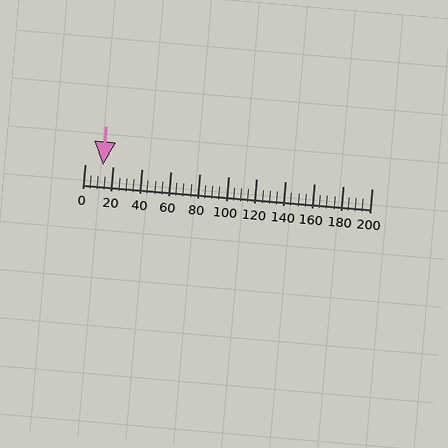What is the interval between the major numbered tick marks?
The major tick marks are spaced 20 units apart.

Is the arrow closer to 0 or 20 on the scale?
The arrow is closer to 20.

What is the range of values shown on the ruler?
The ruler shows values from 0 to 200.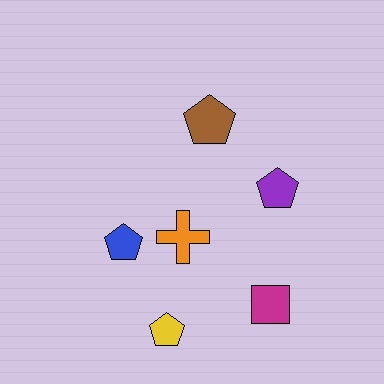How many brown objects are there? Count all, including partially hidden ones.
There is 1 brown object.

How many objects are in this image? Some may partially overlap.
There are 6 objects.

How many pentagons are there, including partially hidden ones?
There are 4 pentagons.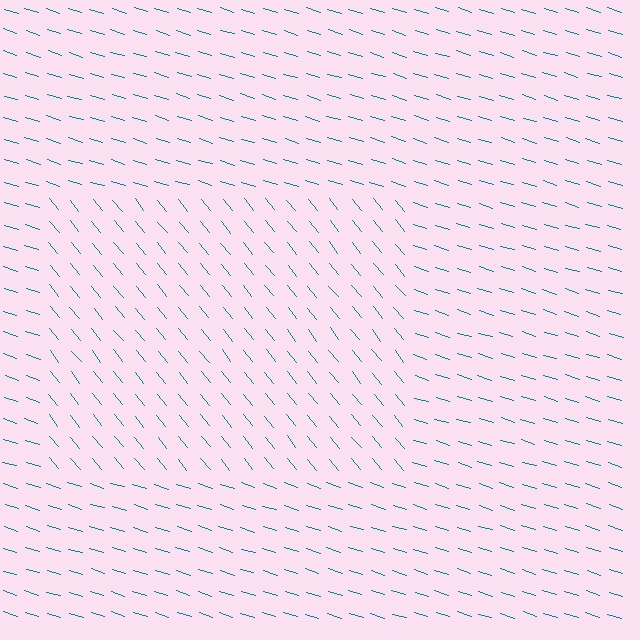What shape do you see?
I see a rectangle.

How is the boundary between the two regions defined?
The boundary is defined purely by a change in line orientation (approximately 34 degrees difference). All lines are the same color and thickness.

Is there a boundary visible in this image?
Yes, there is a texture boundary formed by a change in line orientation.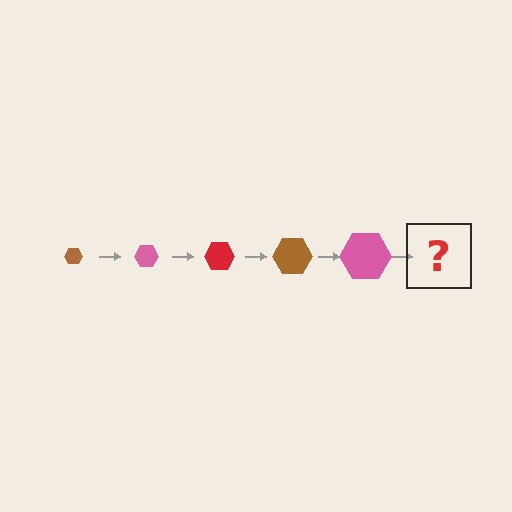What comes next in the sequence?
The next element should be a red hexagon, larger than the previous one.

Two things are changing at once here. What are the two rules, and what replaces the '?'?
The two rules are that the hexagon grows larger each step and the color cycles through brown, pink, and red. The '?' should be a red hexagon, larger than the previous one.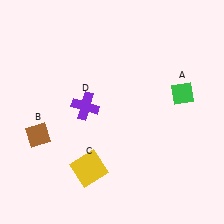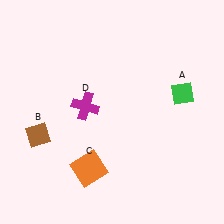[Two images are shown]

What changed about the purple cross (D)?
In Image 1, D is purple. In Image 2, it changed to magenta.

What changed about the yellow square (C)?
In Image 1, C is yellow. In Image 2, it changed to orange.